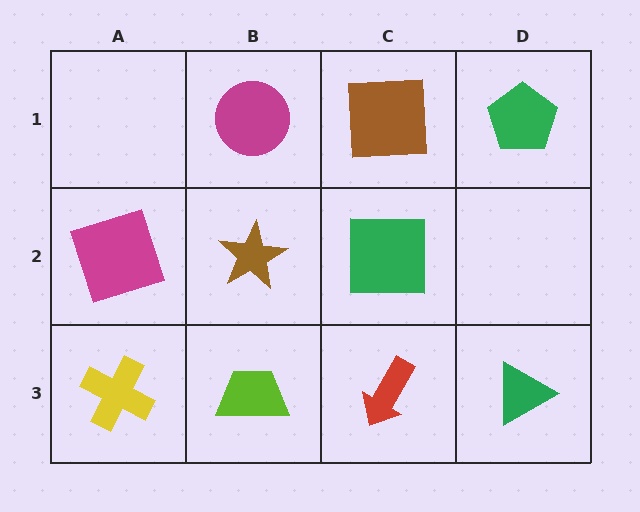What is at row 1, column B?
A magenta circle.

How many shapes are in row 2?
3 shapes.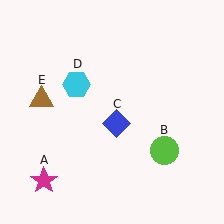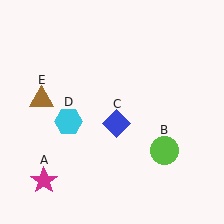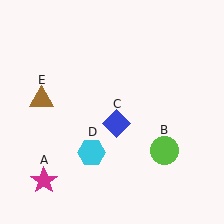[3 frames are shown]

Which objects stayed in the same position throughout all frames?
Magenta star (object A) and lime circle (object B) and blue diamond (object C) and brown triangle (object E) remained stationary.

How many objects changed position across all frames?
1 object changed position: cyan hexagon (object D).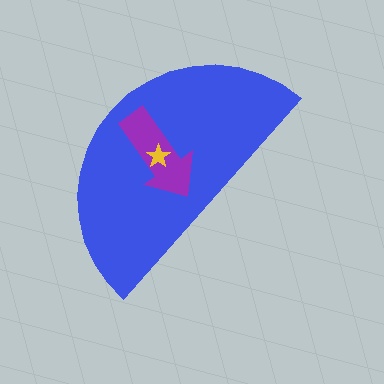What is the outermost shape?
The blue semicircle.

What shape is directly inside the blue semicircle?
The purple arrow.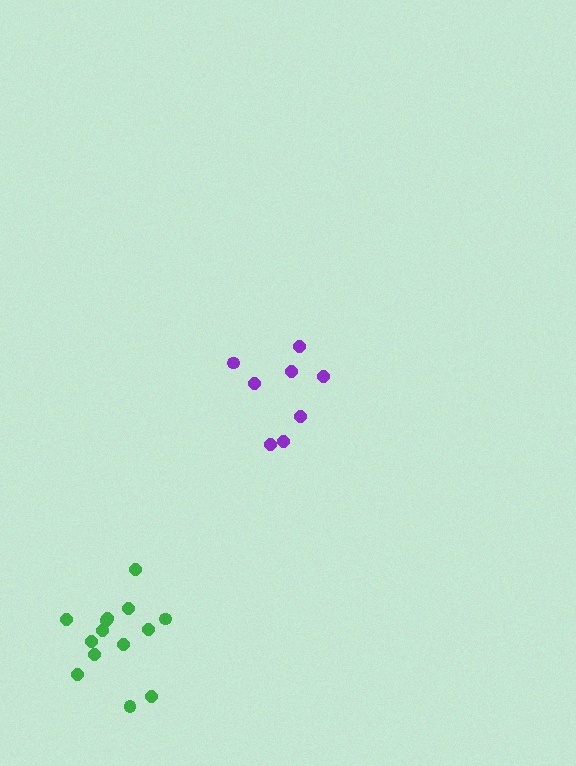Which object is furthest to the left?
The green cluster is leftmost.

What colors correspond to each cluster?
The clusters are colored: purple, green.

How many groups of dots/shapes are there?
There are 2 groups.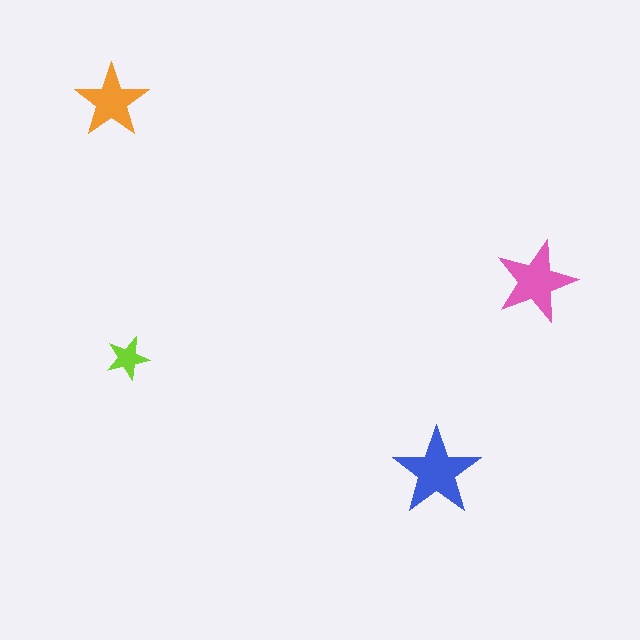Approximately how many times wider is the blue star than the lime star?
About 2 times wider.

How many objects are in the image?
There are 4 objects in the image.